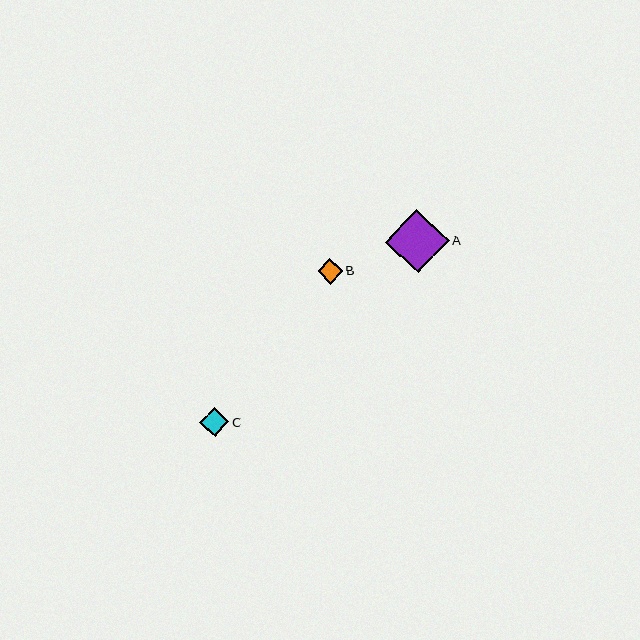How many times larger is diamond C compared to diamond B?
Diamond C is approximately 1.2 times the size of diamond B.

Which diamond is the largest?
Diamond A is the largest with a size of approximately 63 pixels.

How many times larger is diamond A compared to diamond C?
Diamond A is approximately 2.2 times the size of diamond C.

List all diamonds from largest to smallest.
From largest to smallest: A, C, B.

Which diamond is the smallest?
Diamond B is the smallest with a size of approximately 25 pixels.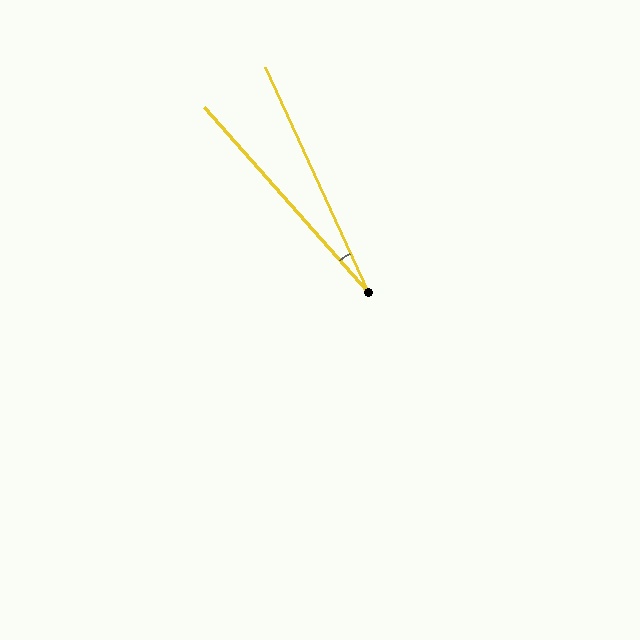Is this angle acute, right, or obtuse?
It is acute.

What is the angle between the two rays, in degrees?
Approximately 17 degrees.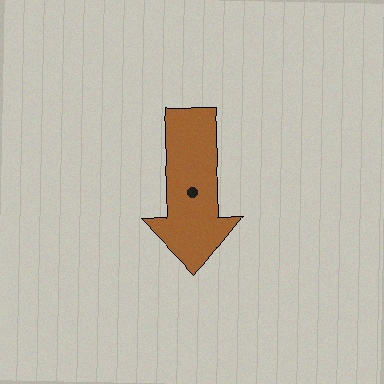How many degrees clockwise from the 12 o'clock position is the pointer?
Approximately 178 degrees.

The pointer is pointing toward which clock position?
Roughly 6 o'clock.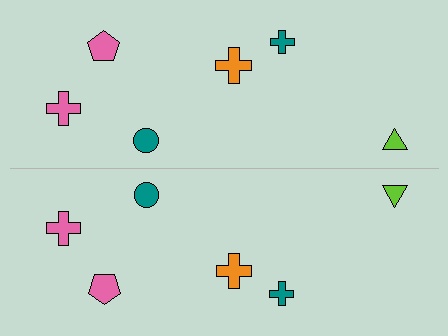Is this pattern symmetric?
Yes, this pattern has bilateral (reflection) symmetry.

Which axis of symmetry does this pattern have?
The pattern has a horizontal axis of symmetry running through the center of the image.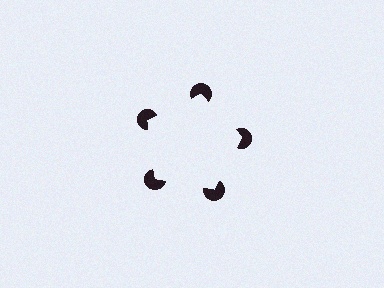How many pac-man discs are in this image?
There are 5 — one at each vertex of the illusory pentagon.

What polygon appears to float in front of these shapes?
An illusory pentagon — its edges are inferred from the aligned wedge cuts in the pac-man discs, not physically drawn.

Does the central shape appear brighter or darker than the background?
It typically appears slightly brighter than the background, even though no actual brightness change is drawn.